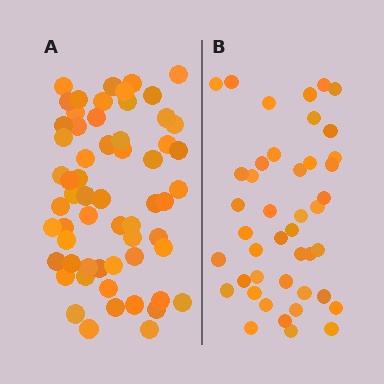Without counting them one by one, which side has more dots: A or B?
Region A (the left region) has more dots.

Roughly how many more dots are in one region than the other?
Region A has approximately 15 more dots than region B.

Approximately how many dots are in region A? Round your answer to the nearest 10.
About 60 dots.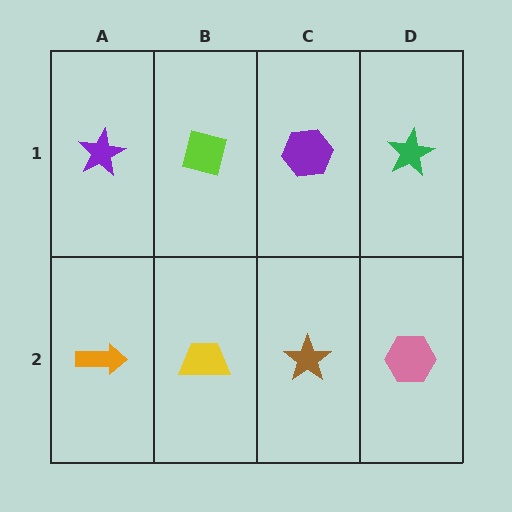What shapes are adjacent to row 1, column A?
An orange arrow (row 2, column A), a lime square (row 1, column B).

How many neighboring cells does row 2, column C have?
3.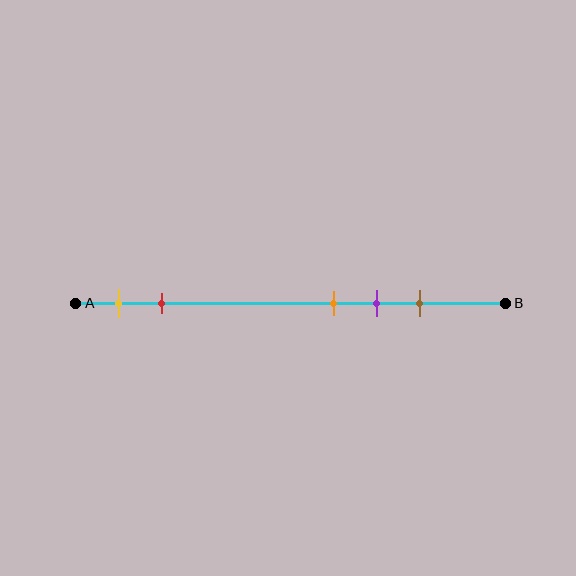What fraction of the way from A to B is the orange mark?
The orange mark is approximately 60% (0.6) of the way from A to B.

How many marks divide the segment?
There are 5 marks dividing the segment.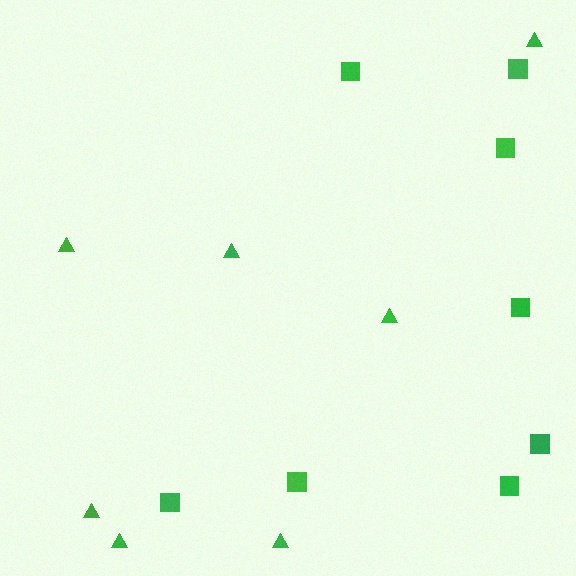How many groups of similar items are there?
There are 2 groups: one group of squares (8) and one group of triangles (7).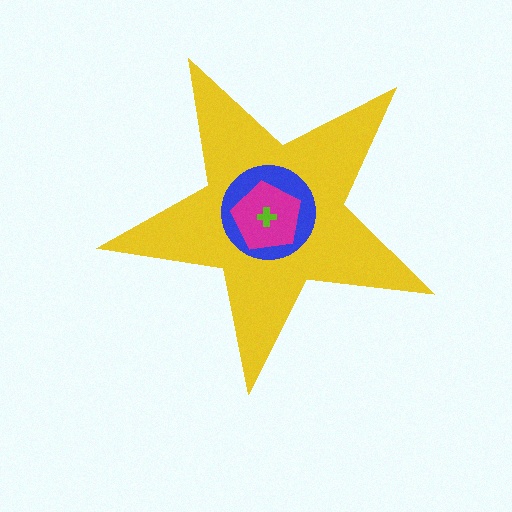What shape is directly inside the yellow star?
The blue circle.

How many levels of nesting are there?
4.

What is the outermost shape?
The yellow star.